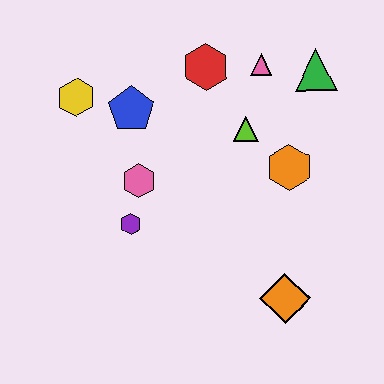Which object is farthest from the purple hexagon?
The green triangle is farthest from the purple hexagon.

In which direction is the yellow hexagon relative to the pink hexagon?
The yellow hexagon is above the pink hexagon.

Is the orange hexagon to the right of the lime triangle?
Yes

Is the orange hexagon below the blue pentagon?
Yes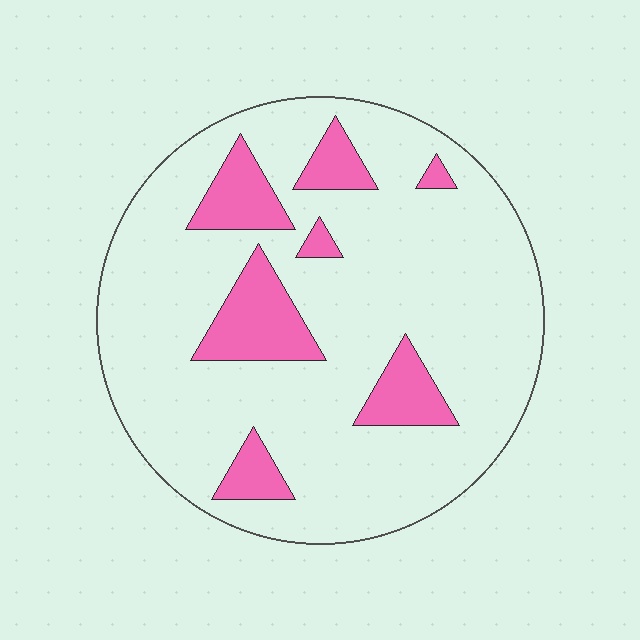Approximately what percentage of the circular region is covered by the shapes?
Approximately 15%.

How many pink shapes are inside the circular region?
7.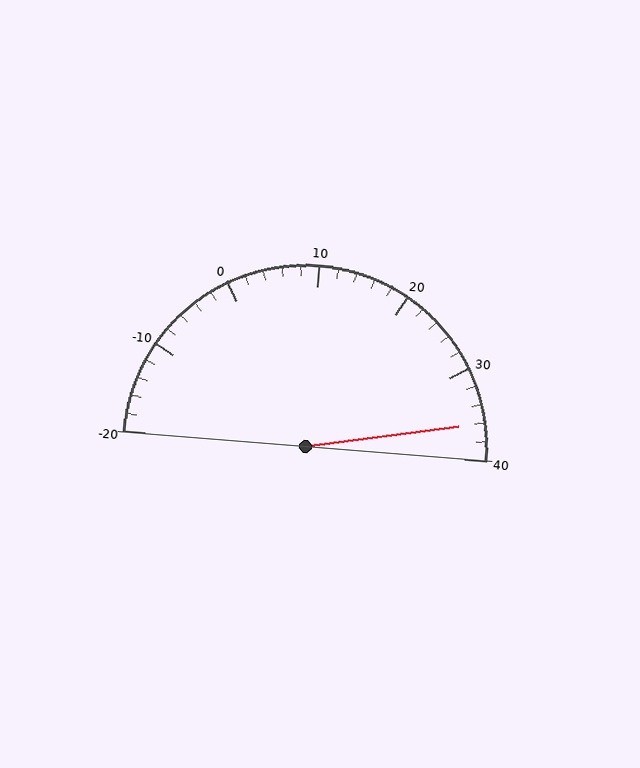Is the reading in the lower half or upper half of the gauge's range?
The reading is in the upper half of the range (-20 to 40).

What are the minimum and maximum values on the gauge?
The gauge ranges from -20 to 40.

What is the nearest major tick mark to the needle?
The nearest major tick mark is 40.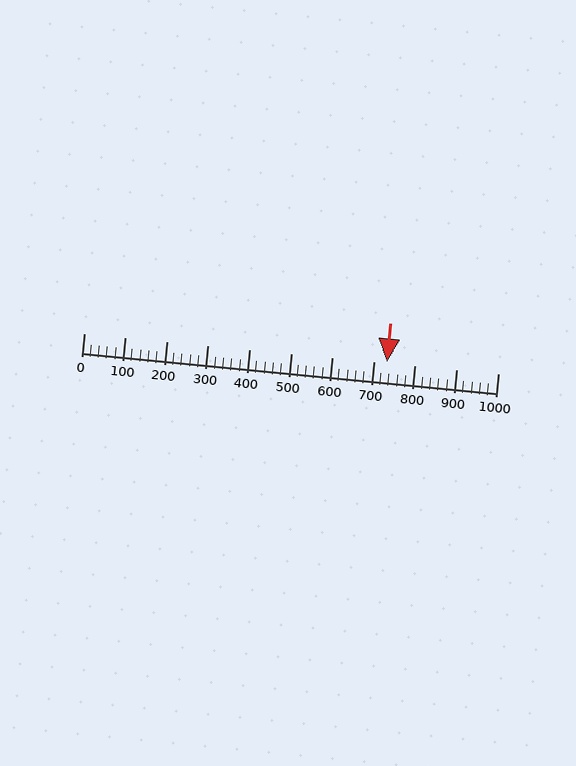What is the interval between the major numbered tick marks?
The major tick marks are spaced 100 units apart.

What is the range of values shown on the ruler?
The ruler shows values from 0 to 1000.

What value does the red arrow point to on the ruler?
The red arrow points to approximately 731.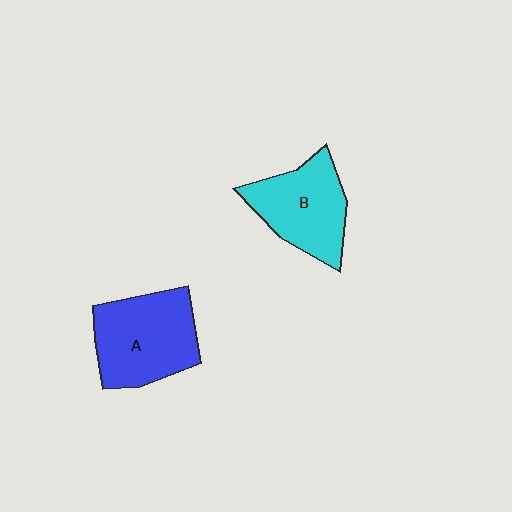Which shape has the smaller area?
Shape B (cyan).